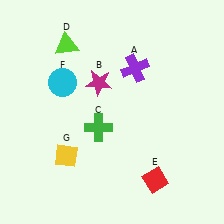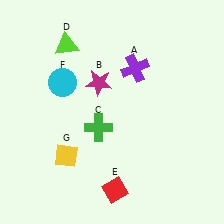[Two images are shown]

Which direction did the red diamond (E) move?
The red diamond (E) moved left.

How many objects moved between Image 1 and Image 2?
1 object moved between the two images.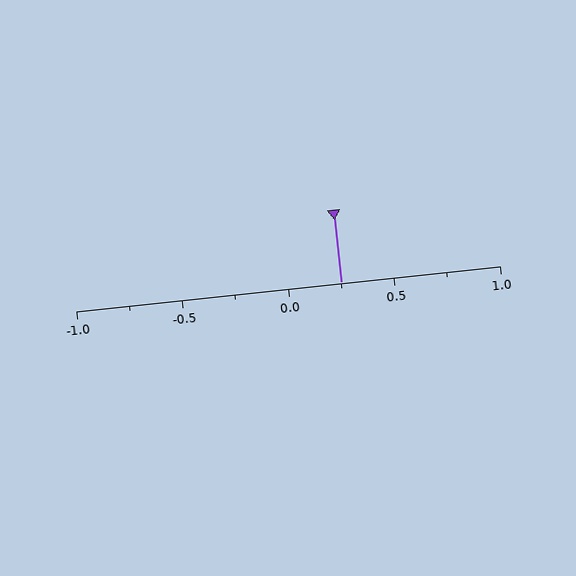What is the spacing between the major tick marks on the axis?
The major ticks are spaced 0.5 apart.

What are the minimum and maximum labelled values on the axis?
The axis runs from -1.0 to 1.0.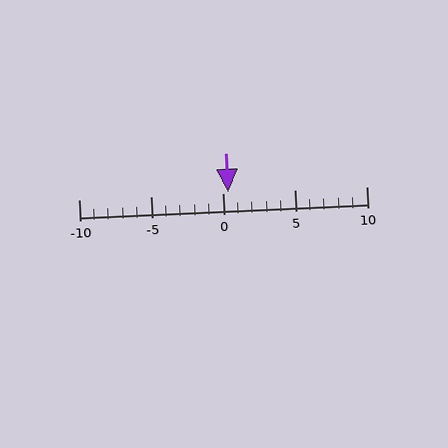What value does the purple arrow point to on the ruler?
The purple arrow points to approximately 0.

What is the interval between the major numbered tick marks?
The major tick marks are spaced 5 units apart.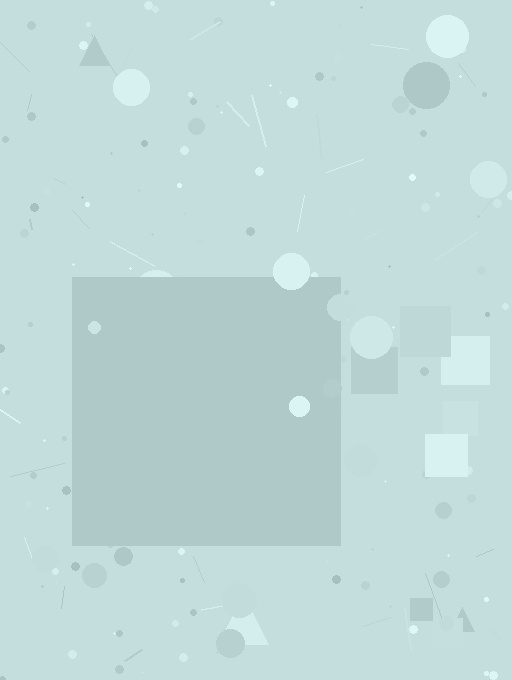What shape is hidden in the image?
A square is hidden in the image.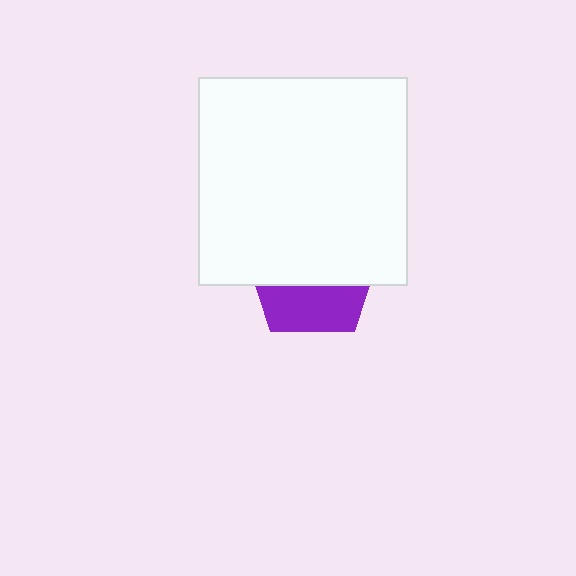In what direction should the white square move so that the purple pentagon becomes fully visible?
The white square should move up. That is the shortest direction to clear the overlap and leave the purple pentagon fully visible.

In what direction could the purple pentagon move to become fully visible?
The purple pentagon could move down. That would shift it out from behind the white square entirely.